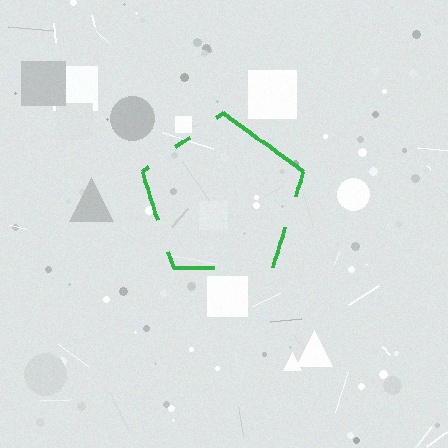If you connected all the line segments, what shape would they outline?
They would outline a pentagon.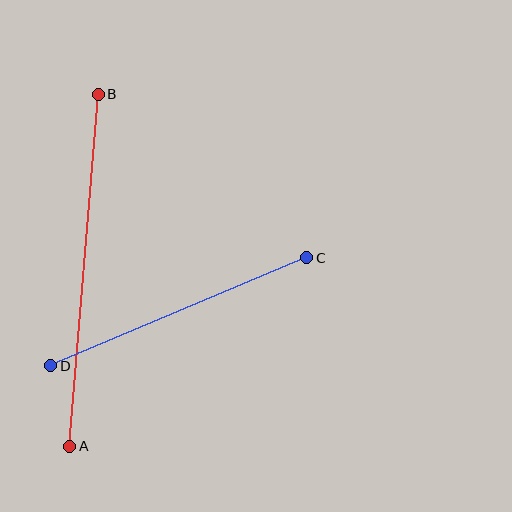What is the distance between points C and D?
The distance is approximately 278 pixels.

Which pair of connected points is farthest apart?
Points A and B are farthest apart.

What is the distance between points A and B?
The distance is approximately 353 pixels.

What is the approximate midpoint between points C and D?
The midpoint is at approximately (179, 312) pixels.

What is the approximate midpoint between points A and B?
The midpoint is at approximately (84, 270) pixels.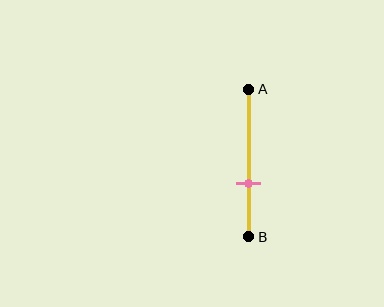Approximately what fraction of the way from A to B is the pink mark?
The pink mark is approximately 65% of the way from A to B.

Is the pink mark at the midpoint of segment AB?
No, the mark is at about 65% from A, not at the 50% midpoint.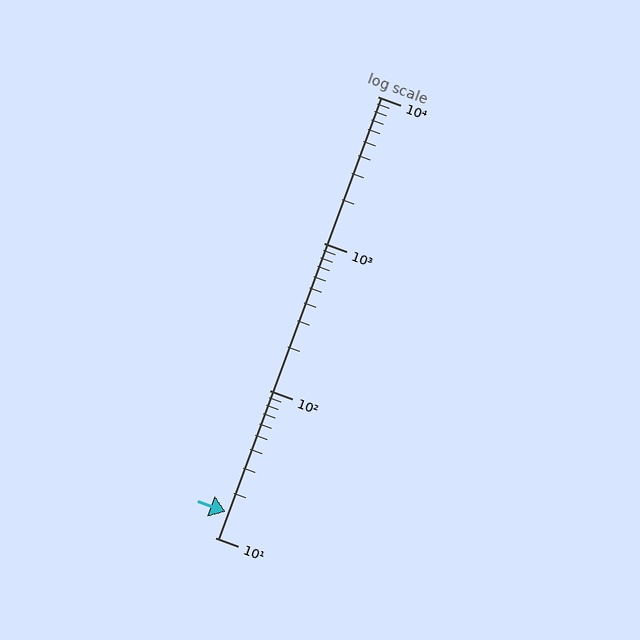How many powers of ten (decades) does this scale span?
The scale spans 3 decades, from 10 to 10000.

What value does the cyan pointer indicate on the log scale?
The pointer indicates approximately 15.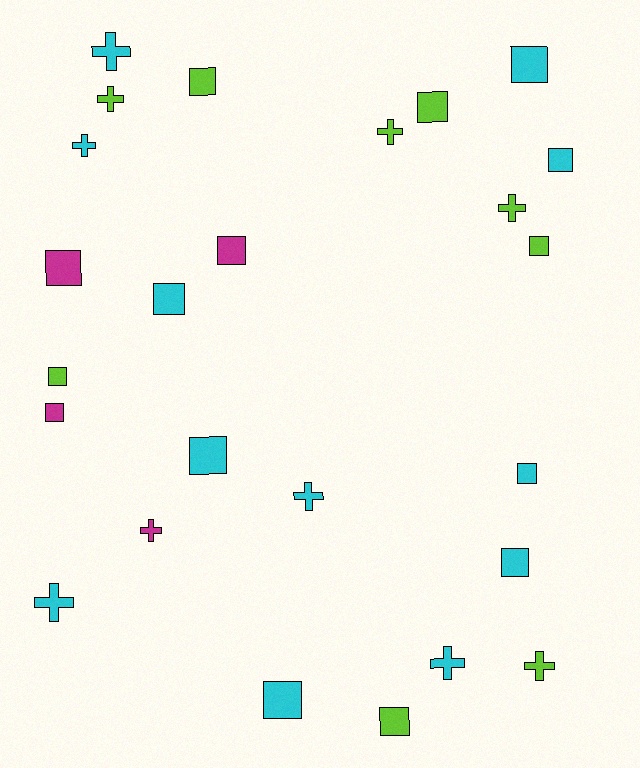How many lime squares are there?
There are 5 lime squares.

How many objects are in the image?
There are 25 objects.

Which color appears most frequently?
Cyan, with 12 objects.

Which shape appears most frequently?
Square, with 15 objects.